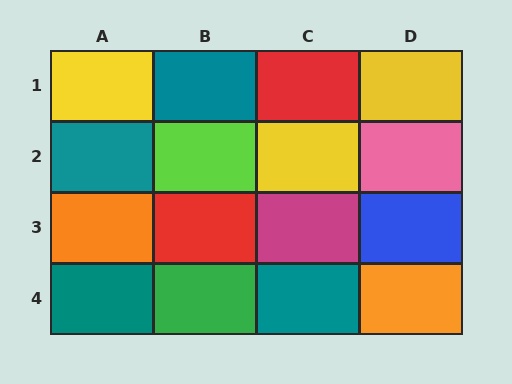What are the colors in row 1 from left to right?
Yellow, teal, red, yellow.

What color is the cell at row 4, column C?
Teal.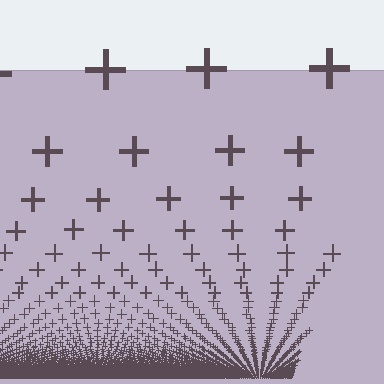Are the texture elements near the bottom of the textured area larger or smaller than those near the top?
Smaller. The gradient is inverted — elements near the bottom are smaller and denser.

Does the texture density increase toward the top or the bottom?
Density increases toward the bottom.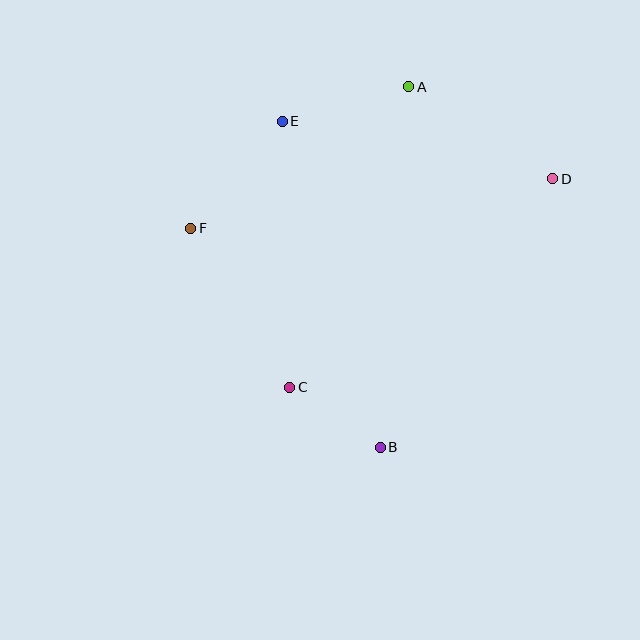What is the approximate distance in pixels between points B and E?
The distance between B and E is approximately 340 pixels.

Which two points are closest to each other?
Points B and C are closest to each other.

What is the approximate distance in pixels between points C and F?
The distance between C and F is approximately 187 pixels.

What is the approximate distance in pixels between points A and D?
The distance between A and D is approximately 171 pixels.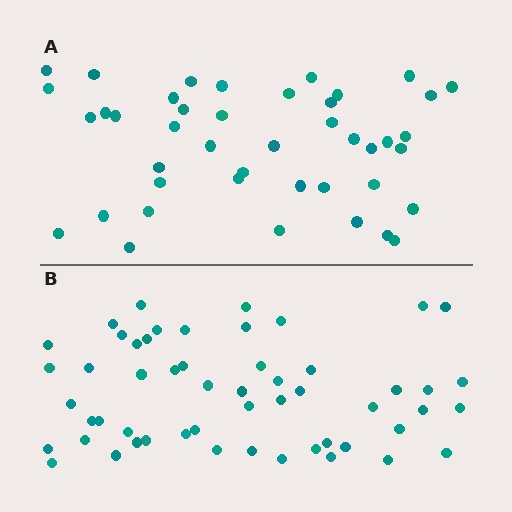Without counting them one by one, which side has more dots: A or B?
Region B (the bottom region) has more dots.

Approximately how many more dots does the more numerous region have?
Region B has roughly 12 or so more dots than region A.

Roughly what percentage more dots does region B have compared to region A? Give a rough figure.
About 25% more.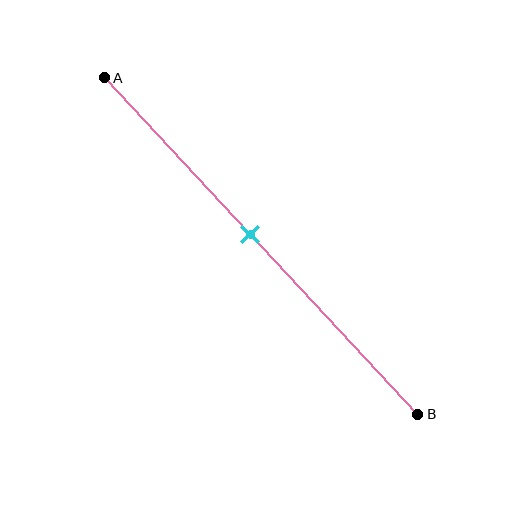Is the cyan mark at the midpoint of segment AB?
No, the mark is at about 45% from A, not at the 50% midpoint.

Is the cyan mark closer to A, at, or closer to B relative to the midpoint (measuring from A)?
The cyan mark is closer to point A than the midpoint of segment AB.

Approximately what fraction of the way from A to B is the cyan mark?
The cyan mark is approximately 45% of the way from A to B.